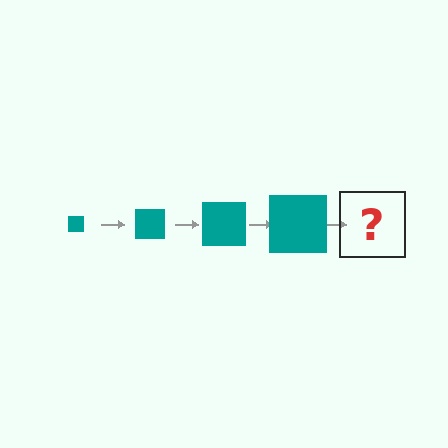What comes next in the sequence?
The next element should be a teal square, larger than the previous one.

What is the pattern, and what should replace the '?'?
The pattern is that the square gets progressively larger each step. The '?' should be a teal square, larger than the previous one.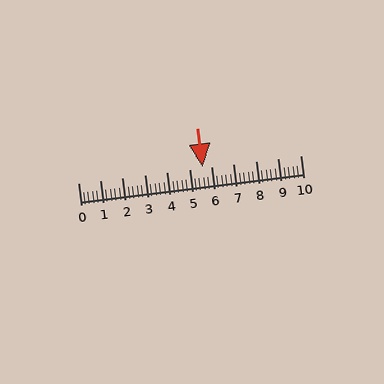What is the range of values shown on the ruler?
The ruler shows values from 0 to 10.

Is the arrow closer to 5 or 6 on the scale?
The arrow is closer to 6.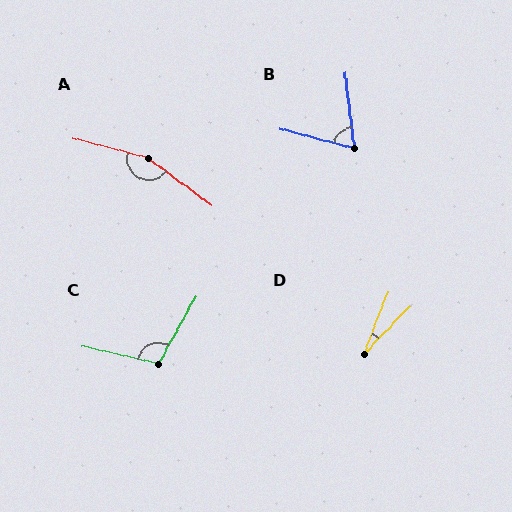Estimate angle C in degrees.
Approximately 106 degrees.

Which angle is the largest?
A, at approximately 158 degrees.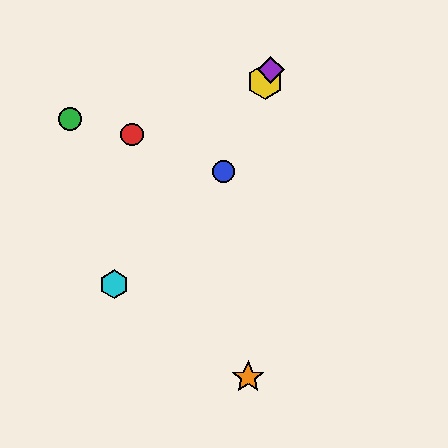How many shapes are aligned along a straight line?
3 shapes (the blue circle, the yellow hexagon, the purple diamond) are aligned along a straight line.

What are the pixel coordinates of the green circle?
The green circle is at (70, 119).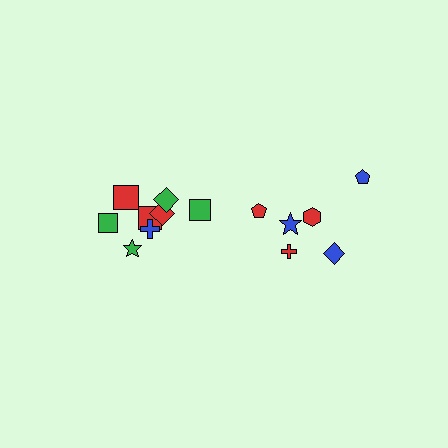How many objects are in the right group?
There are 6 objects.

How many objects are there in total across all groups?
There are 14 objects.